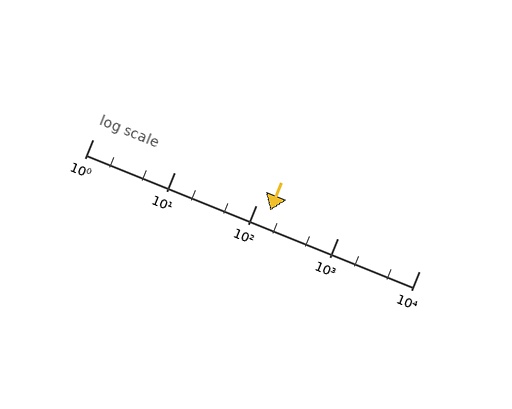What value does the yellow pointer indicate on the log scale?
The pointer indicates approximately 150.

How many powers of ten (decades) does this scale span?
The scale spans 4 decades, from 1 to 10000.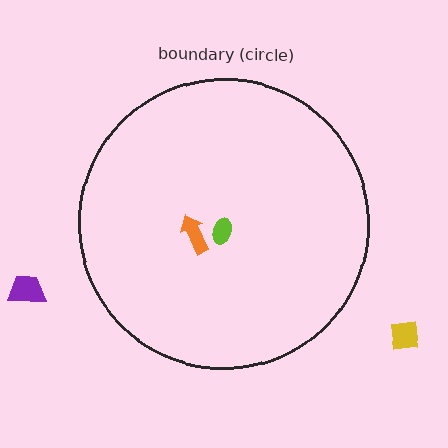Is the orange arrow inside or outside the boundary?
Inside.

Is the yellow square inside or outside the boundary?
Outside.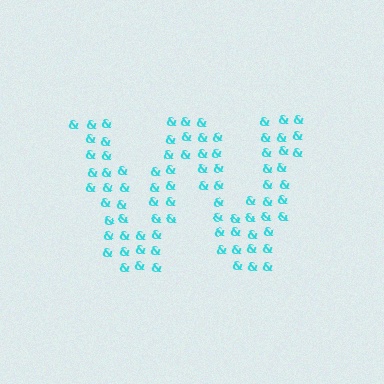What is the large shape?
The large shape is the letter W.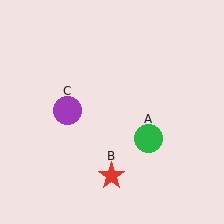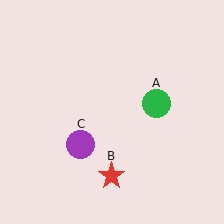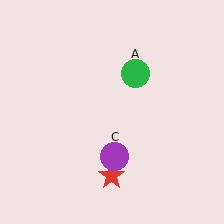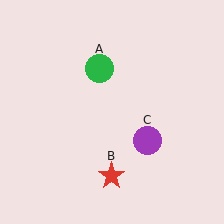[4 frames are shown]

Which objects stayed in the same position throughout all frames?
Red star (object B) remained stationary.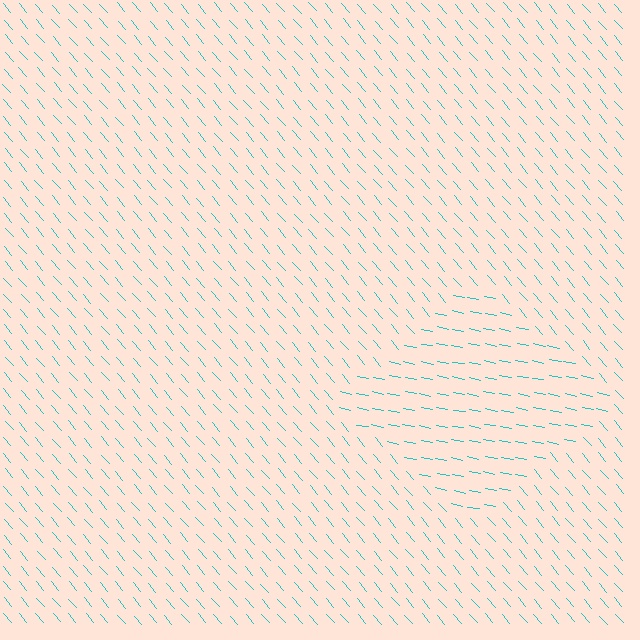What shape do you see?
I see a diamond.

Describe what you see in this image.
The image is filled with small cyan line segments. A diamond region in the image has lines oriented differently from the surrounding lines, creating a visible texture boundary.